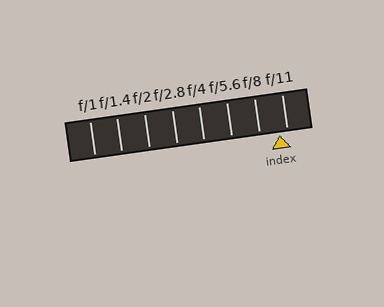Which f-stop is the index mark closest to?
The index mark is closest to f/11.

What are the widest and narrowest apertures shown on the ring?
The widest aperture shown is f/1 and the narrowest is f/11.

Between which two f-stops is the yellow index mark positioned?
The index mark is between f/8 and f/11.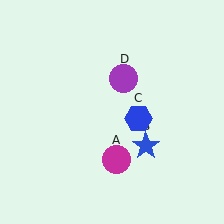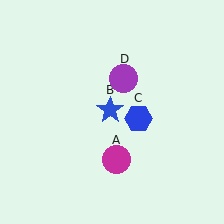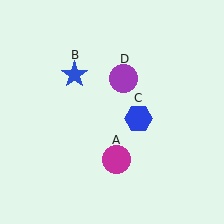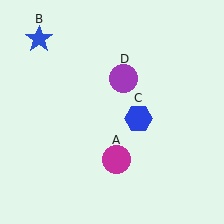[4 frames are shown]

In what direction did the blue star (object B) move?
The blue star (object B) moved up and to the left.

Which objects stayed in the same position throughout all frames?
Magenta circle (object A) and blue hexagon (object C) and purple circle (object D) remained stationary.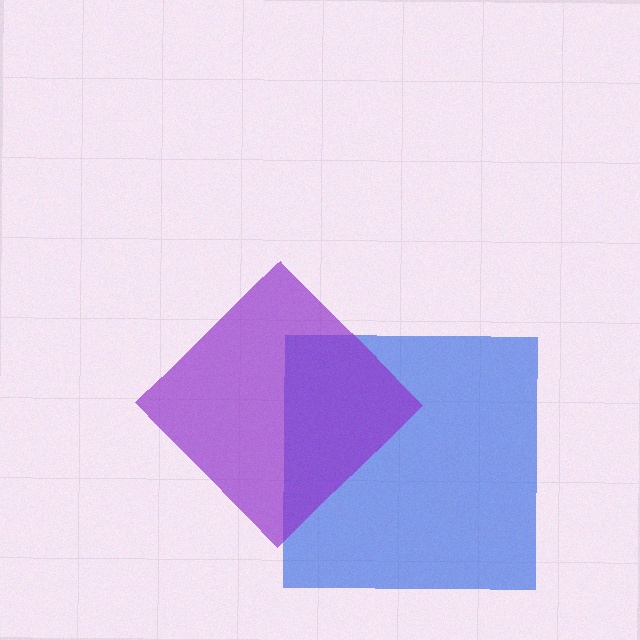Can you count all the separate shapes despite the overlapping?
Yes, there are 2 separate shapes.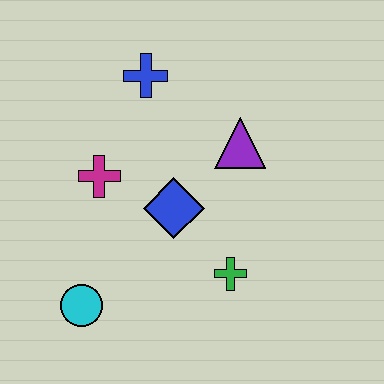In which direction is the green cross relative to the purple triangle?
The green cross is below the purple triangle.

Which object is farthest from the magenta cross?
The green cross is farthest from the magenta cross.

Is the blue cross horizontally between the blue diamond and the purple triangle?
No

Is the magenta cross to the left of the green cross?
Yes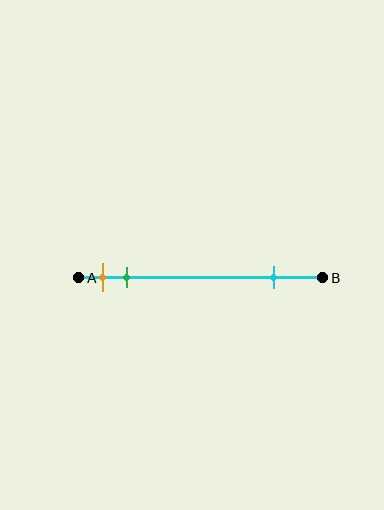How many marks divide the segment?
There are 3 marks dividing the segment.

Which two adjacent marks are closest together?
The orange and green marks are the closest adjacent pair.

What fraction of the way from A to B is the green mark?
The green mark is approximately 20% (0.2) of the way from A to B.